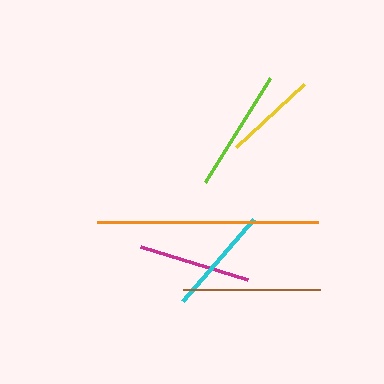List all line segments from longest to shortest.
From longest to shortest: orange, brown, lime, magenta, cyan, yellow.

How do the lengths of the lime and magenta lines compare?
The lime and magenta lines are approximately the same length.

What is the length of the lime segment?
The lime segment is approximately 123 pixels long.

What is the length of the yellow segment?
The yellow segment is approximately 92 pixels long.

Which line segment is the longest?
The orange line is the longest at approximately 221 pixels.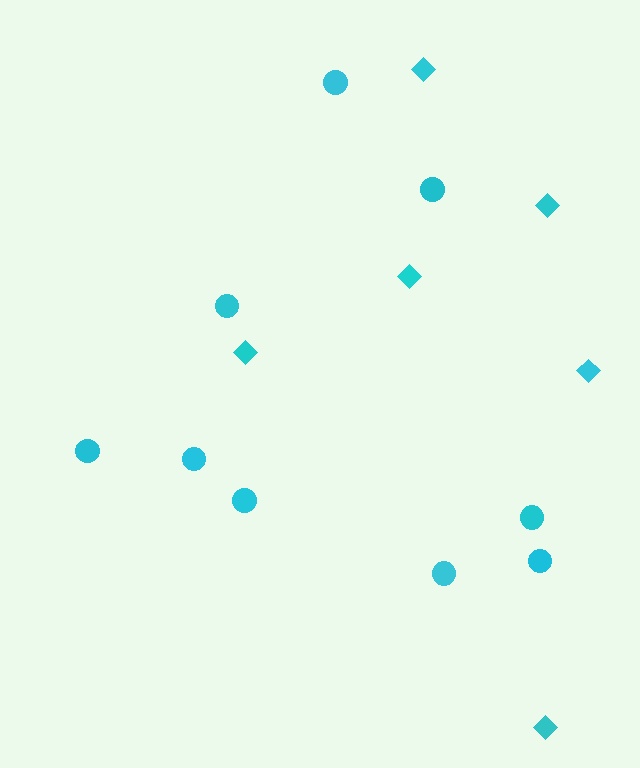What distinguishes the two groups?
There are 2 groups: one group of circles (9) and one group of diamonds (6).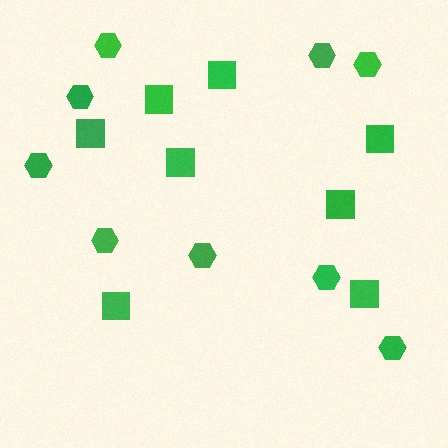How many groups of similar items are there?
There are 2 groups: one group of hexagons (9) and one group of squares (8).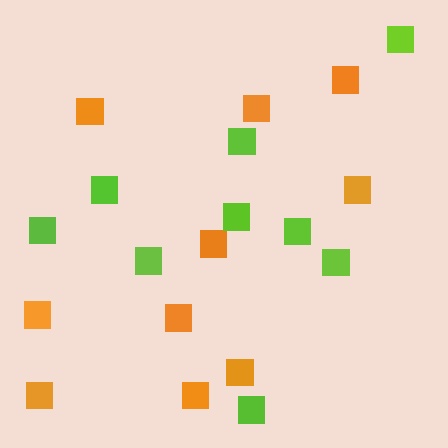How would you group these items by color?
There are 2 groups: one group of orange squares (10) and one group of lime squares (9).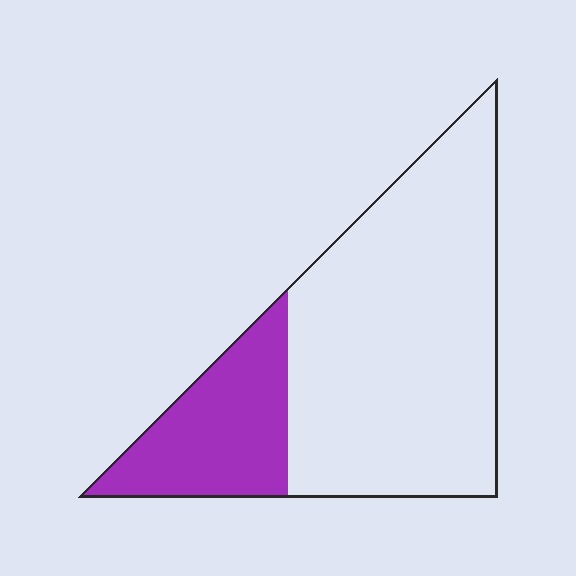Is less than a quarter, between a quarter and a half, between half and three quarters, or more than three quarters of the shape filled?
Between a quarter and a half.